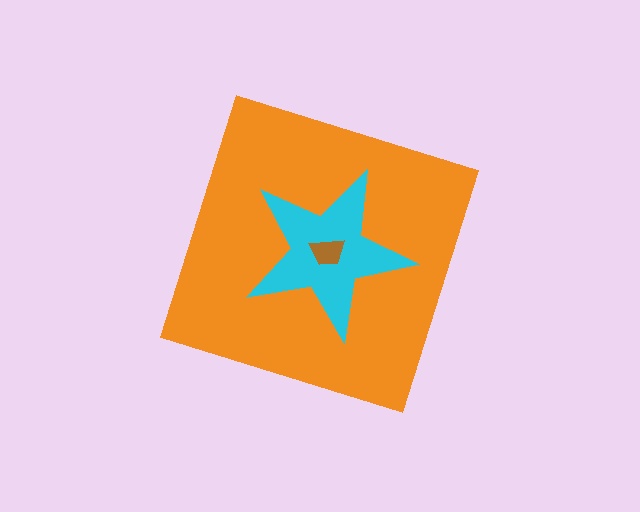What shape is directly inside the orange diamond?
The cyan star.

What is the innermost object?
The brown trapezoid.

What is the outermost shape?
The orange diamond.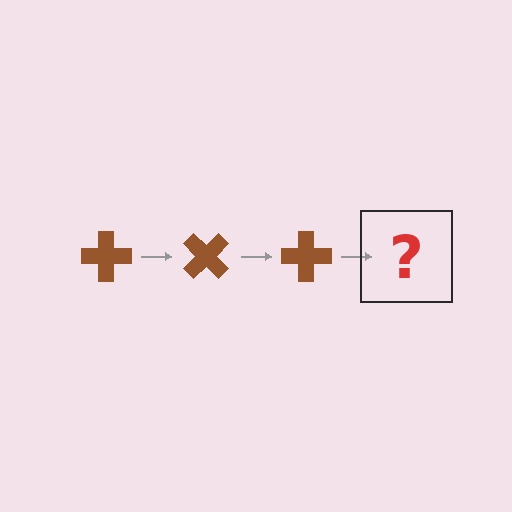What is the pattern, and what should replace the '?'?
The pattern is that the cross rotates 45 degrees each step. The '?' should be a brown cross rotated 135 degrees.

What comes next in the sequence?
The next element should be a brown cross rotated 135 degrees.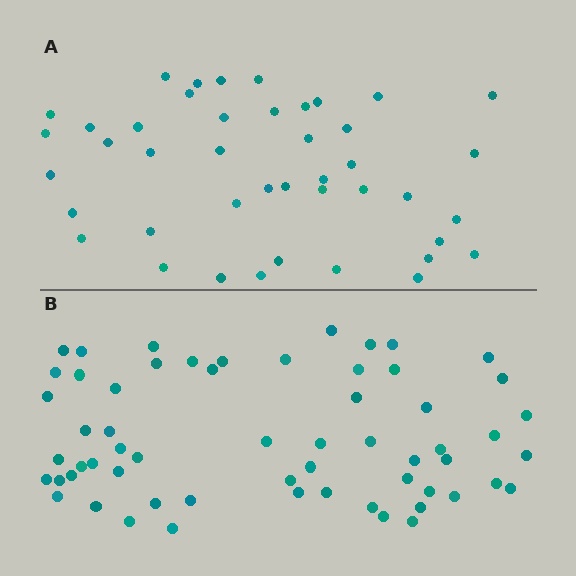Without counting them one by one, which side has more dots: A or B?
Region B (the bottom region) has more dots.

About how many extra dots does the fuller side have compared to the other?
Region B has approximately 15 more dots than region A.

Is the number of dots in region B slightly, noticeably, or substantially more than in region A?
Region B has noticeably more, but not dramatically so. The ratio is roughly 1.4 to 1.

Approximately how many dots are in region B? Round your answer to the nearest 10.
About 60 dots.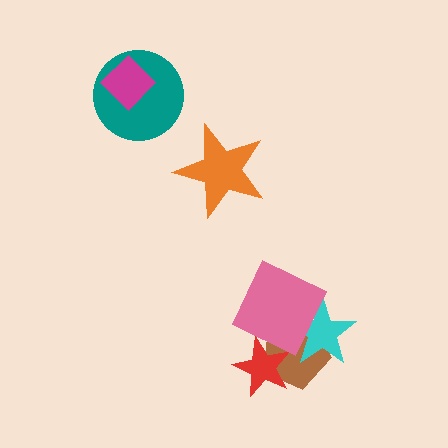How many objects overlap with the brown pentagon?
3 objects overlap with the brown pentagon.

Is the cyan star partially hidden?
Yes, it is partially covered by another shape.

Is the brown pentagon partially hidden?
Yes, it is partially covered by another shape.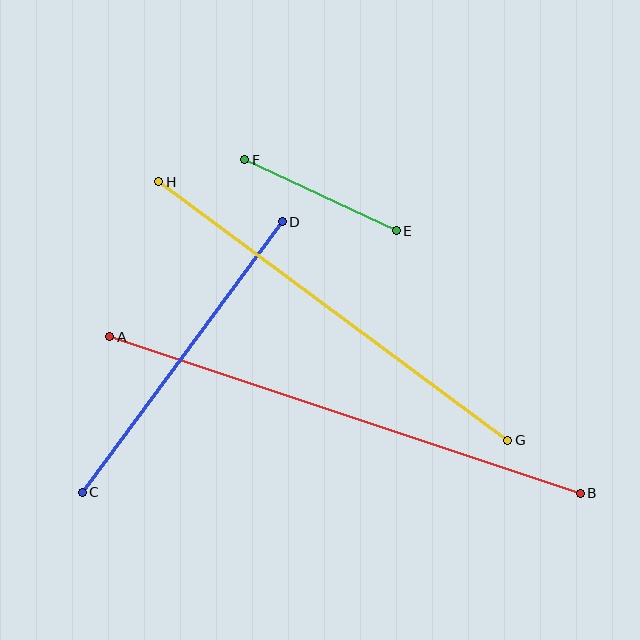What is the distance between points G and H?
The distance is approximately 434 pixels.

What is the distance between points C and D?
The distance is approximately 336 pixels.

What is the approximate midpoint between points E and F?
The midpoint is at approximately (320, 195) pixels.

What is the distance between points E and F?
The distance is approximately 168 pixels.